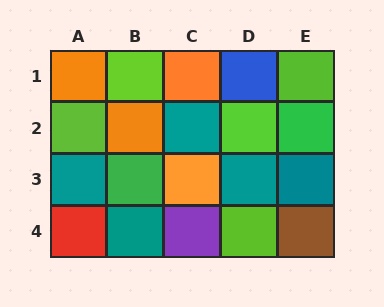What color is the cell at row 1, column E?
Lime.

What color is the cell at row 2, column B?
Orange.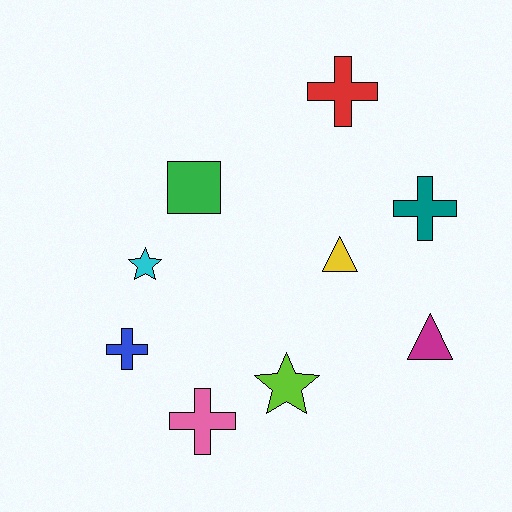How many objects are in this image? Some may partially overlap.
There are 9 objects.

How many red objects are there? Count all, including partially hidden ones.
There is 1 red object.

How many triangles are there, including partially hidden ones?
There are 2 triangles.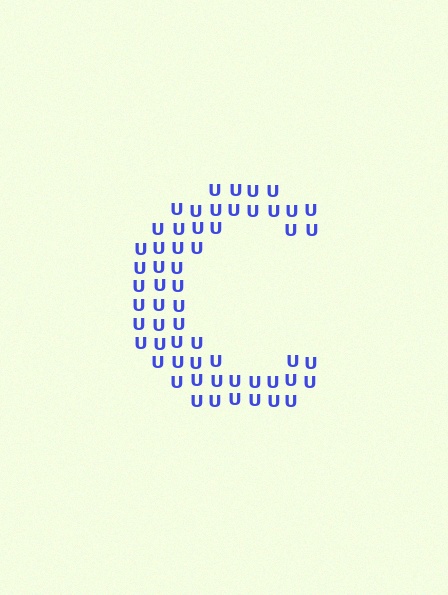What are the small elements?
The small elements are letter U's.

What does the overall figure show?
The overall figure shows the letter C.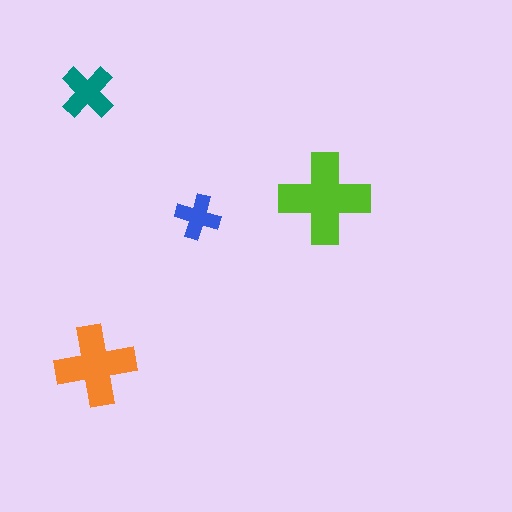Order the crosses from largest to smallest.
the lime one, the orange one, the teal one, the blue one.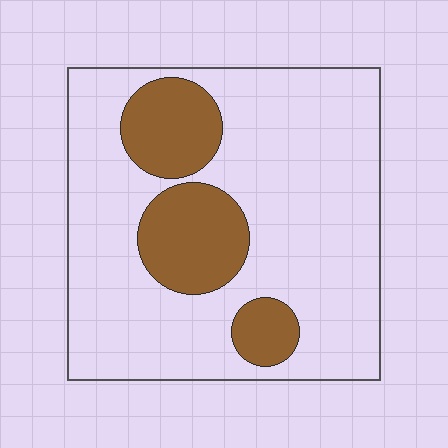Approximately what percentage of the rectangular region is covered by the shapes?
Approximately 20%.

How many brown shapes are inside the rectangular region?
3.